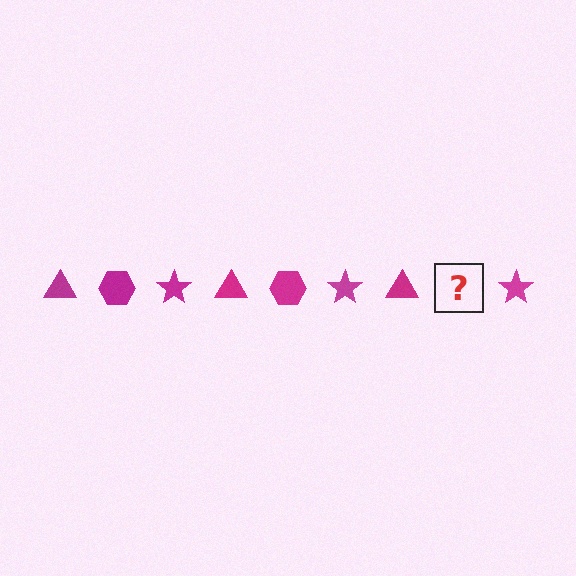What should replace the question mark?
The question mark should be replaced with a magenta hexagon.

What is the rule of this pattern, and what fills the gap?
The rule is that the pattern cycles through triangle, hexagon, star shapes in magenta. The gap should be filled with a magenta hexagon.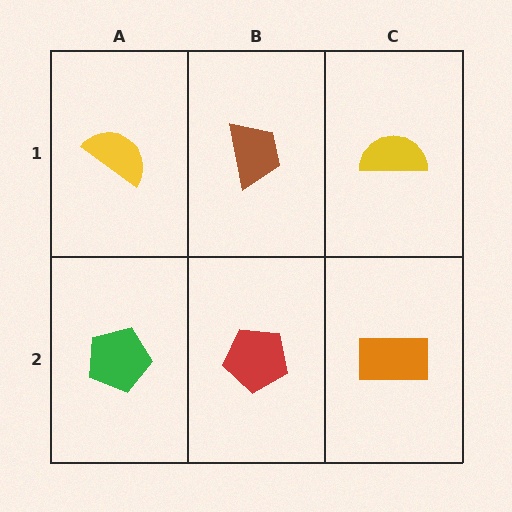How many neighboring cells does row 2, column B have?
3.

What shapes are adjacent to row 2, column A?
A yellow semicircle (row 1, column A), a red pentagon (row 2, column B).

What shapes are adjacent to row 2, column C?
A yellow semicircle (row 1, column C), a red pentagon (row 2, column B).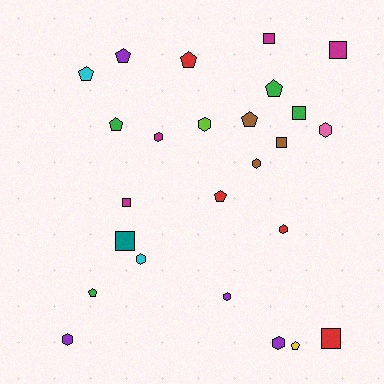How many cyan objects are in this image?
There are 2 cyan objects.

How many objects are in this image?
There are 25 objects.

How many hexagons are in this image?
There are 9 hexagons.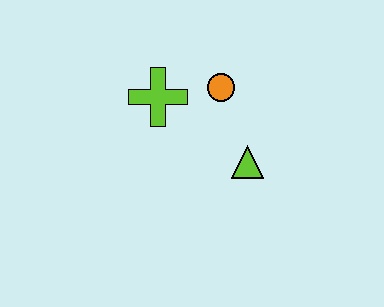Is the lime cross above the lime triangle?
Yes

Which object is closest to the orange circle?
The lime cross is closest to the orange circle.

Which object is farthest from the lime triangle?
The lime cross is farthest from the lime triangle.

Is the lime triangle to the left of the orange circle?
No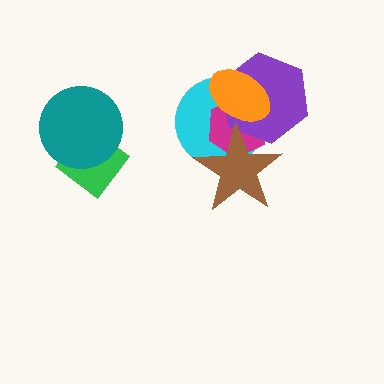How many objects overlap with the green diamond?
1 object overlaps with the green diamond.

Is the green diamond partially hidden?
Yes, it is partially covered by another shape.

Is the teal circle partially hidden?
No, no other shape covers it.